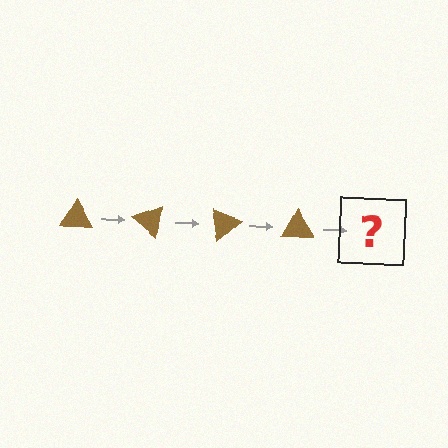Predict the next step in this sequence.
The next step is a brown triangle rotated 160 degrees.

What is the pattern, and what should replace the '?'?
The pattern is that the triangle rotates 40 degrees each step. The '?' should be a brown triangle rotated 160 degrees.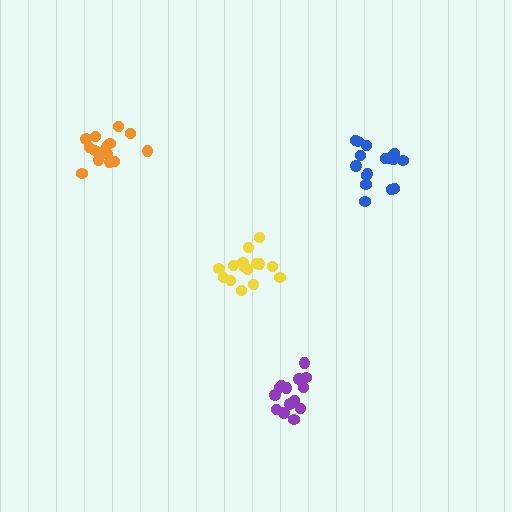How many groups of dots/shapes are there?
There are 4 groups.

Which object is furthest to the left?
The orange cluster is leftmost.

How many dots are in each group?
Group 1: 16 dots, Group 2: 16 dots, Group 3: 14 dots, Group 4: 16 dots (62 total).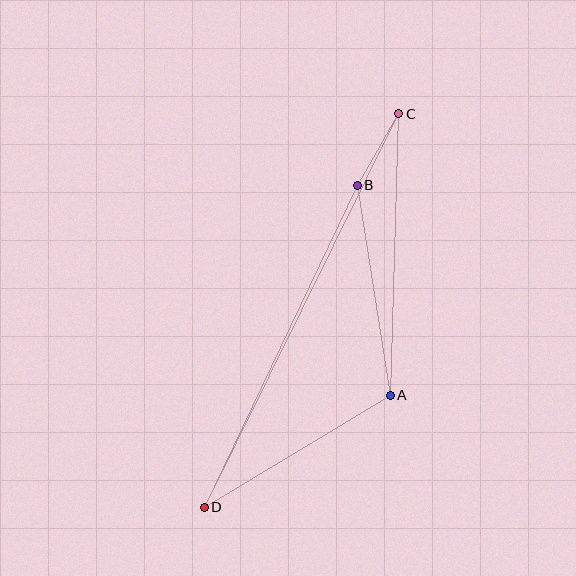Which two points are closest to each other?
Points B and C are closest to each other.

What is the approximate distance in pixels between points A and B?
The distance between A and B is approximately 213 pixels.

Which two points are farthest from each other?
Points C and D are farthest from each other.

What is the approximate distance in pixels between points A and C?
The distance between A and C is approximately 282 pixels.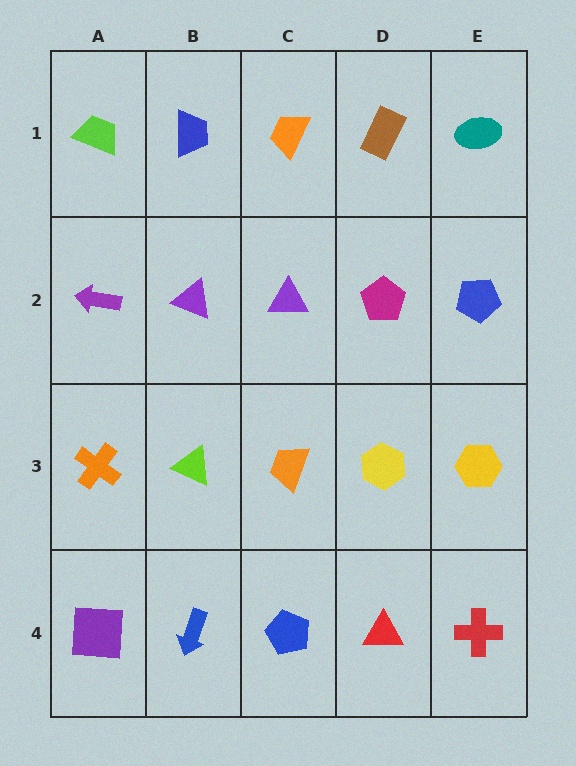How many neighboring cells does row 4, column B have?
3.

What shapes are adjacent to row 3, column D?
A magenta pentagon (row 2, column D), a red triangle (row 4, column D), an orange trapezoid (row 3, column C), a yellow hexagon (row 3, column E).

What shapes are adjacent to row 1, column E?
A blue pentagon (row 2, column E), a brown rectangle (row 1, column D).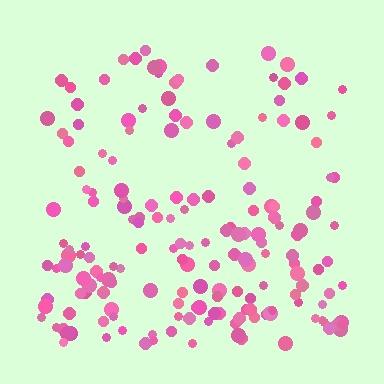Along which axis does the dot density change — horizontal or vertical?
Vertical.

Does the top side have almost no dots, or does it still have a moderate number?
Still a moderate number, just noticeably fewer than the bottom.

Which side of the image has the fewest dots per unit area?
The top.